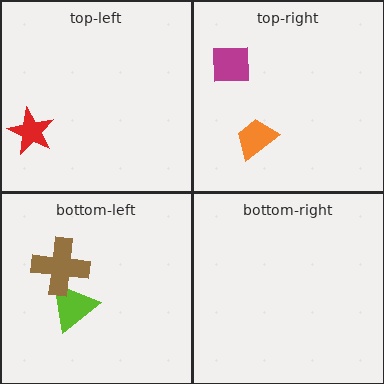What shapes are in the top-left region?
The red star.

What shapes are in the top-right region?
The orange trapezoid, the magenta square.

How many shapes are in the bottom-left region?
2.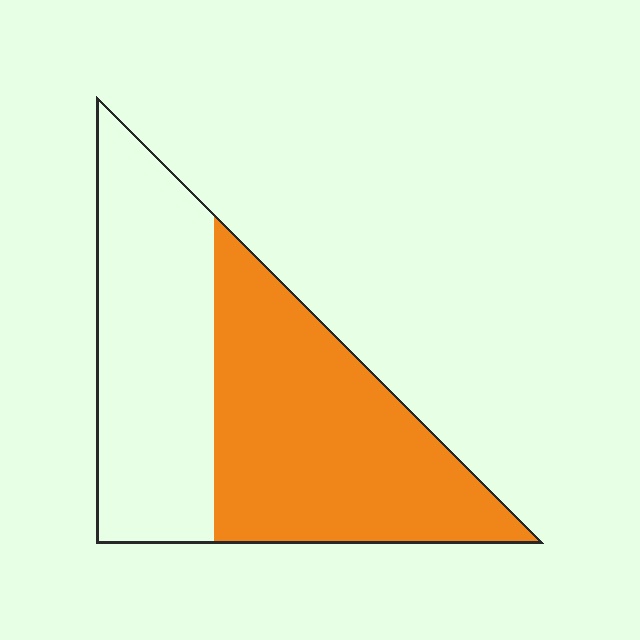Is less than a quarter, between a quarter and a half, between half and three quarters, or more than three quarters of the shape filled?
Between half and three quarters.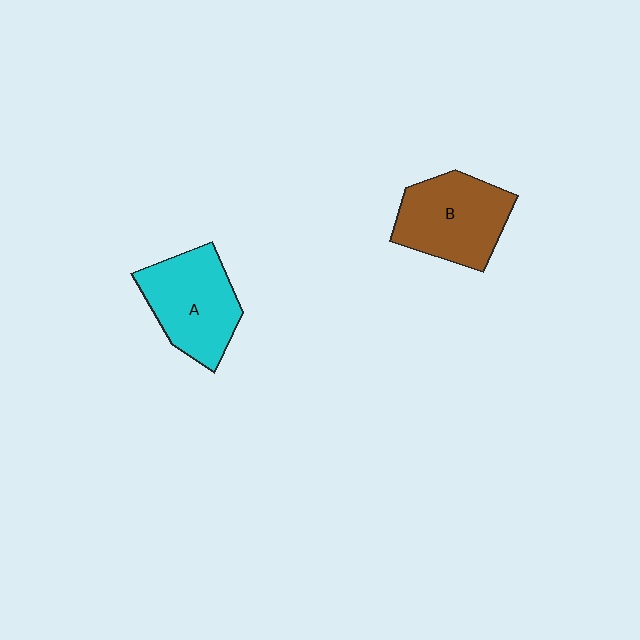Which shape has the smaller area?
Shape A (cyan).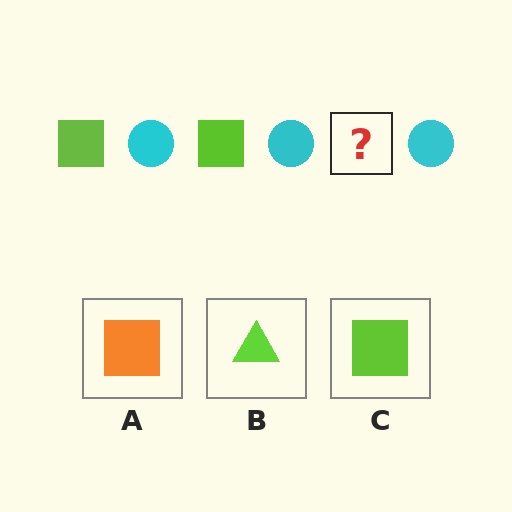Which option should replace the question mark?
Option C.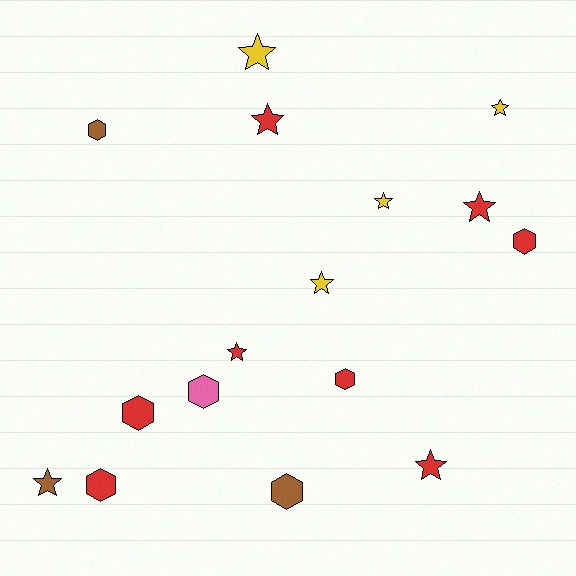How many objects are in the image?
There are 16 objects.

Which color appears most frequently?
Red, with 8 objects.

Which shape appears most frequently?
Star, with 9 objects.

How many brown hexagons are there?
There are 2 brown hexagons.